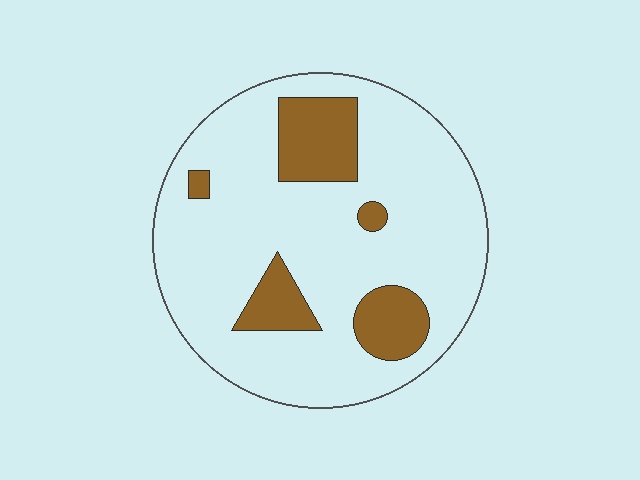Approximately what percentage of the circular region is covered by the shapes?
Approximately 20%.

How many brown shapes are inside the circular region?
5.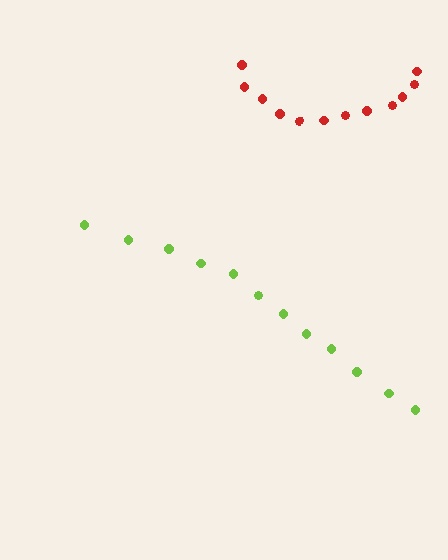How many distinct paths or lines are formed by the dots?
There are 2 distinct paths.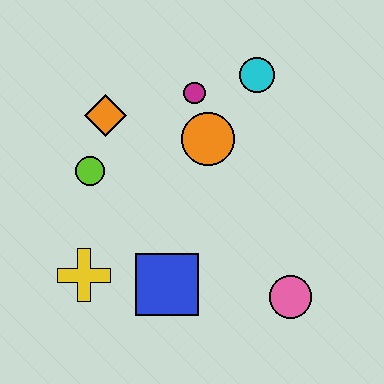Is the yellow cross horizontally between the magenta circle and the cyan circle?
No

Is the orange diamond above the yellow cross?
Yes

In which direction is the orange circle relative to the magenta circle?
The orange circle is below the magenta circle.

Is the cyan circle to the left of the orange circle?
No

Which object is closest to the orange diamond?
The lime circle is closest to the orange diamond.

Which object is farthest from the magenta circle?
The pink circle is farthest from the magenta circle.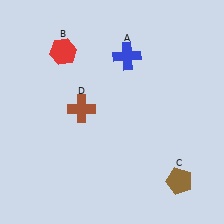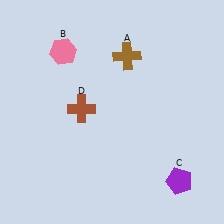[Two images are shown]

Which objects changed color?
A changed from blue to brown. B changed from red to pink. C changed from brown to purple.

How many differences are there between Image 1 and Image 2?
There are 3 differences between the two images.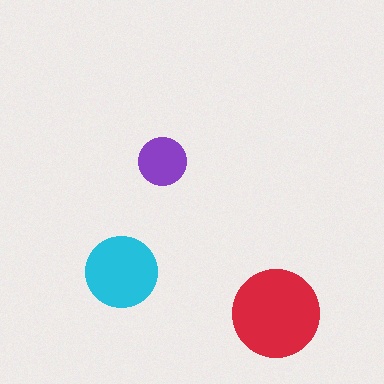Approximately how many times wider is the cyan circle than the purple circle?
About 1.5 times wider.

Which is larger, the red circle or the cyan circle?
The red one.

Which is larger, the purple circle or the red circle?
The red one.